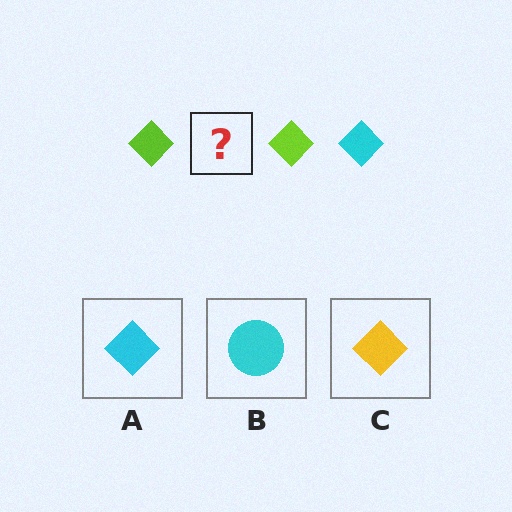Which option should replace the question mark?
Option A.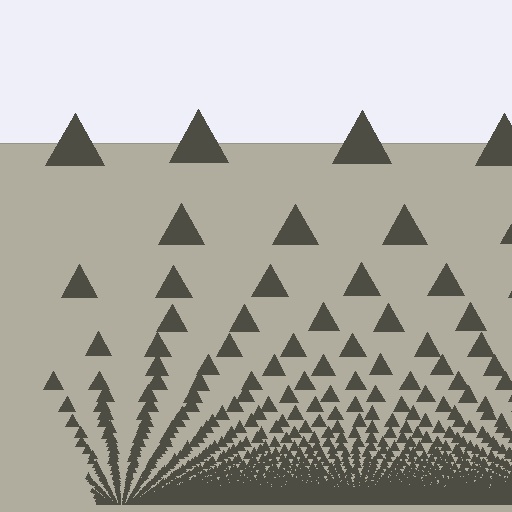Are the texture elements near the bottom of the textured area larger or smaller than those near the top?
Smaller. The gradient is inverted — elements near the bottom are smaller and denser.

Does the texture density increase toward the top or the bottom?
Density increases toward the bottom.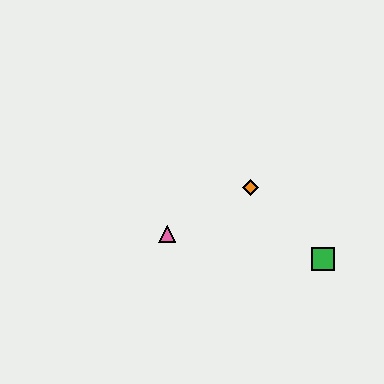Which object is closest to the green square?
The orange diamond is closest to the green square.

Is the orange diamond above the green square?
Yes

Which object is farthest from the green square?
The pink triangle is farthest from the green square.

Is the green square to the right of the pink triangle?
Yes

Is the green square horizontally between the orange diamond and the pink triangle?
No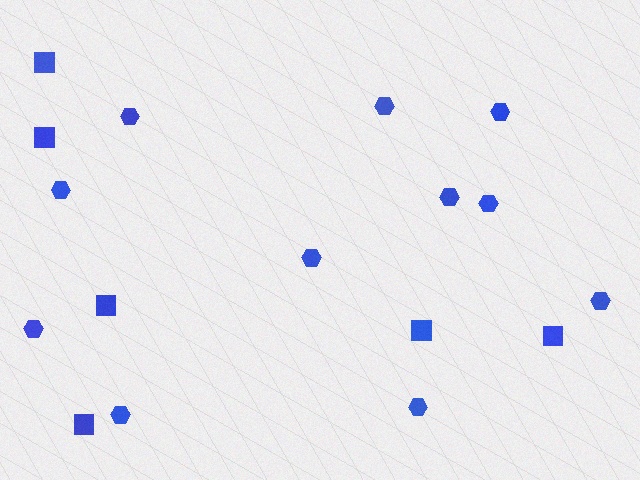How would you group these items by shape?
There are 2 groups: one group of hexagons (11) and one group of squares (6).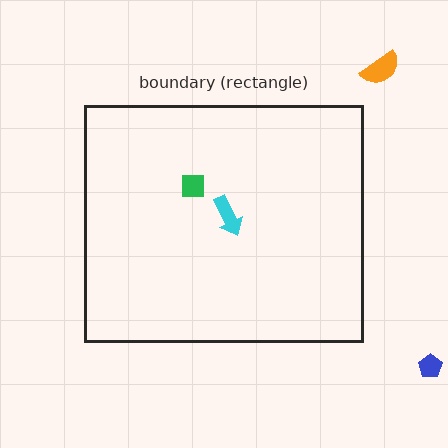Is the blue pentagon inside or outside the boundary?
Outside.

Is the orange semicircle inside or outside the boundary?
Outside.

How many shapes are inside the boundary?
2 inside, 2 outside.